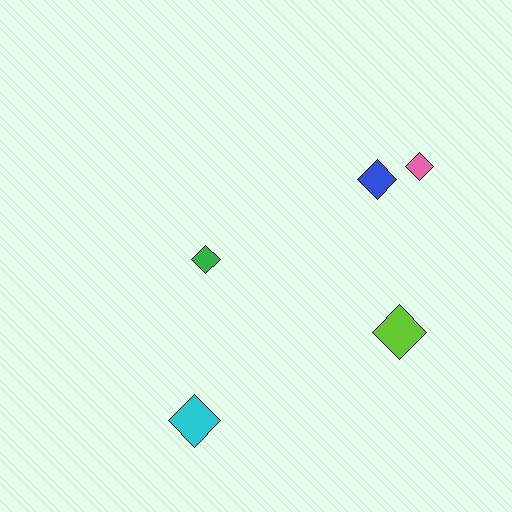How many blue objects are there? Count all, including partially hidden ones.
There is 1 blue object.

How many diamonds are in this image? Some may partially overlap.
There are 5 diamonds.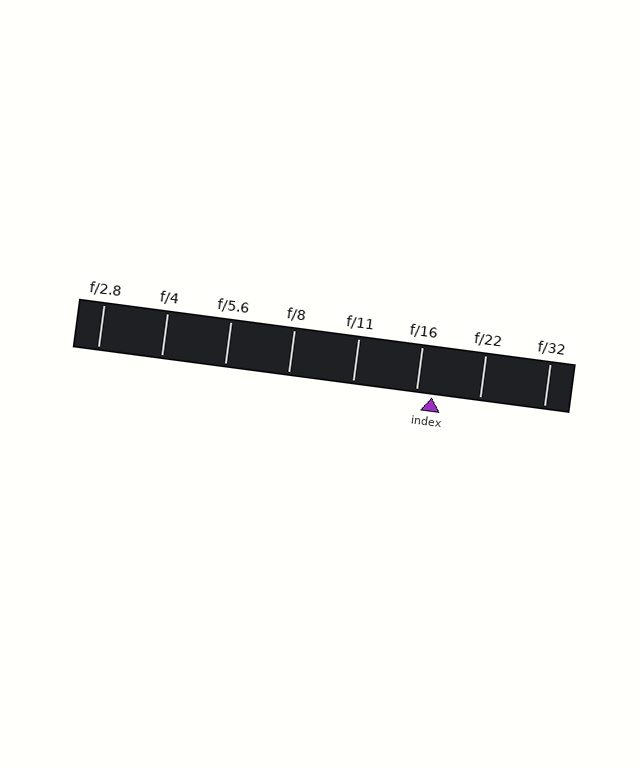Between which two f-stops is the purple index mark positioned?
The index mark is between f/16 and f/22.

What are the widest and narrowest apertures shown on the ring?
The widest aperture shown is f/2.8 and the narrowest is f/32.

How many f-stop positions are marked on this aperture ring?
There are 8 f-stop positions marked.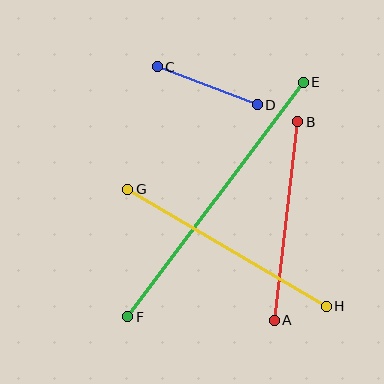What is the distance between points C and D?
The distance is approximately 107 pixels.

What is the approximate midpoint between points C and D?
The midpoint is at approximately (207, 86) pixels.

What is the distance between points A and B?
The distance is approximately 200 pixels.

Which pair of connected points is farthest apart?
Points E and F are farthest apart.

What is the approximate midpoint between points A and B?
The midpoint is at approximately (286, 221) pixels.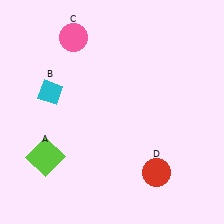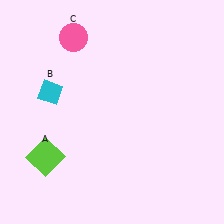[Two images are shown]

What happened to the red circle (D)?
The red circle (D) was removed in Image 2. It was in the bottom-right area of Image 1.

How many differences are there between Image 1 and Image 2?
There is 1 difference between the two images.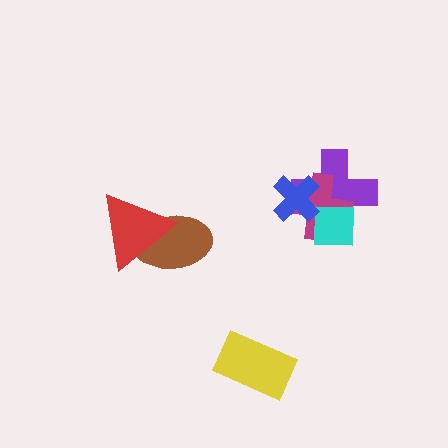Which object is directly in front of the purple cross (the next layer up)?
The magenta cross is directly in front of the purple cross.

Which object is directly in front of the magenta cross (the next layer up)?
The cyan square is directly in front of the magenta cross.